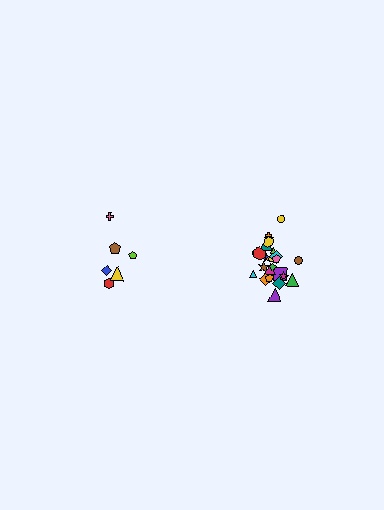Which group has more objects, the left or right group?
The right group.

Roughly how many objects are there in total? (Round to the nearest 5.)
Roughly 30 objects in total.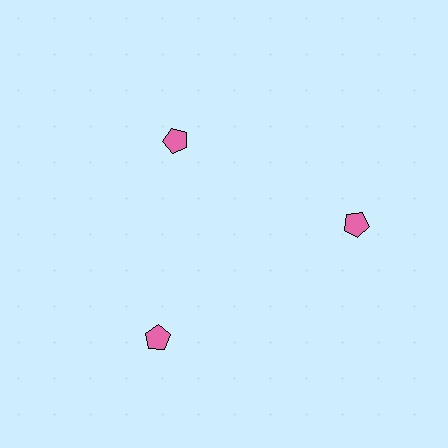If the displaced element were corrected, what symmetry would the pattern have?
It would have 3-fold rotational symmetry — the pattern would map onto itself every 120 degrees.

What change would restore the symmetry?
The symmetry would be restored by moving it outward, back onto the ring so that all 3 pentagons sit at equal angles and equal distance from the center.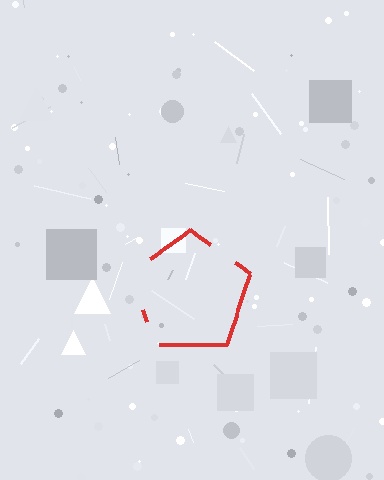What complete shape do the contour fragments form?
The contour fragments form a pentagon.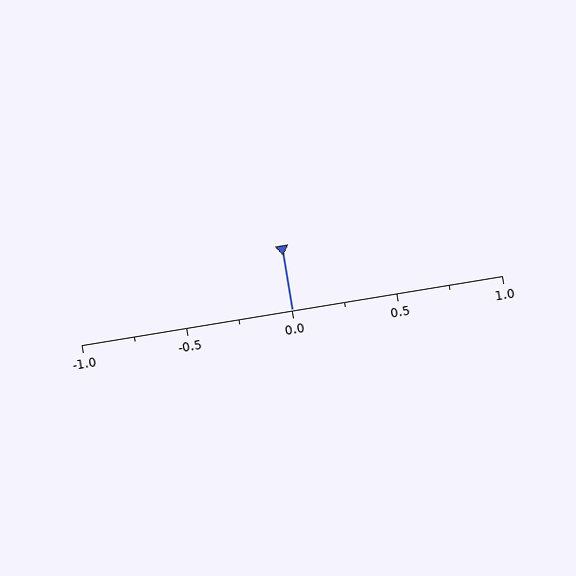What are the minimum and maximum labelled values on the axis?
The axis runs from -1.0 to 1.0.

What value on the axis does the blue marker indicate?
The marker indicates approximately 0.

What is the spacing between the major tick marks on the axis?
The major ticks are spaced 0.5 apart.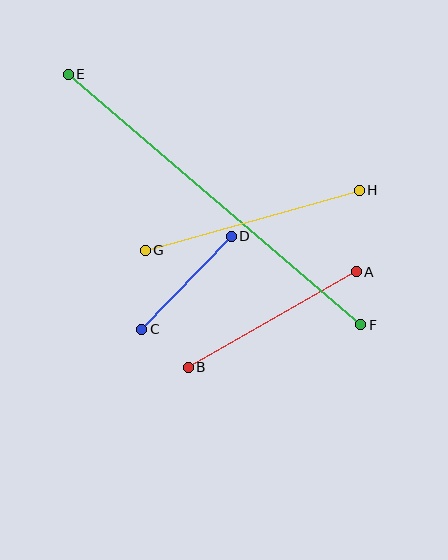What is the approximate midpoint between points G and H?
The midpoint is at approximately (252, 220) pixels.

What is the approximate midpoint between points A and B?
The midpoint is at approximately (272, 319) pixels.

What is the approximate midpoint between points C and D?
The midpoint is at approximately (187, 283) pixels.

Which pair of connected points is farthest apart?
Points E and F are farthest apart.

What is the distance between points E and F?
The distance is approximately 385 pixels.